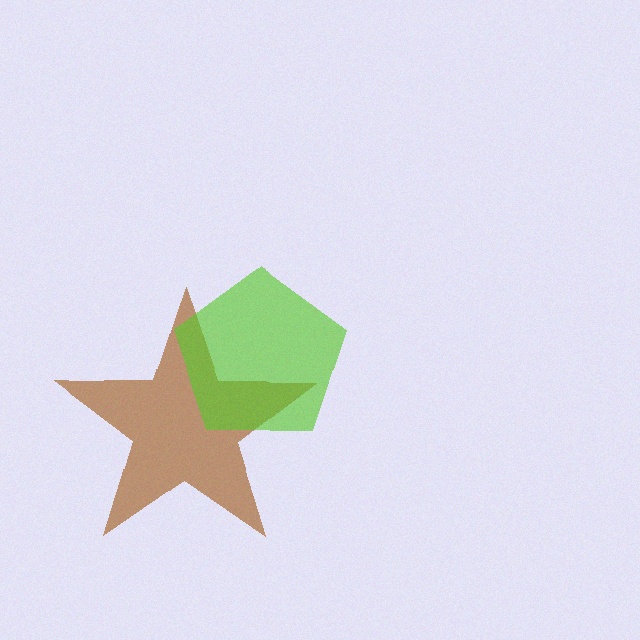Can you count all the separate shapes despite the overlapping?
Yes, there are 2 separate shapes.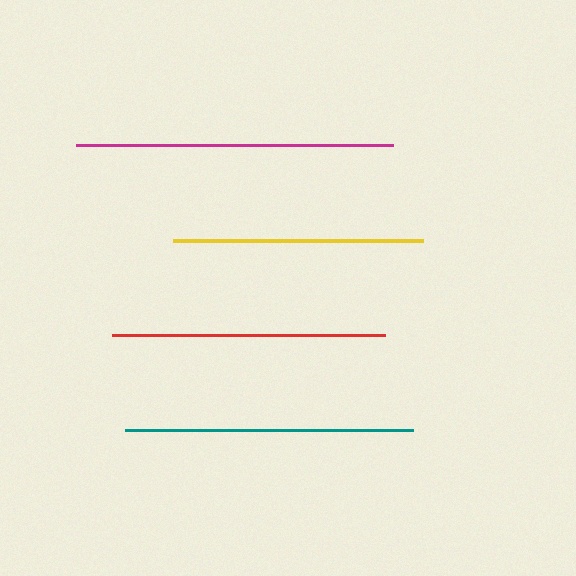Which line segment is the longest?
The magenta line is the longest at approximately 316 pixels.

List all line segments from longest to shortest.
From longest to shortest: magenta, teal, red, yellow.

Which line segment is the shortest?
The yellow line is the shortest at approximately 250 pixels.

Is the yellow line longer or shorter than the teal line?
The teal line is longer than the yellow line.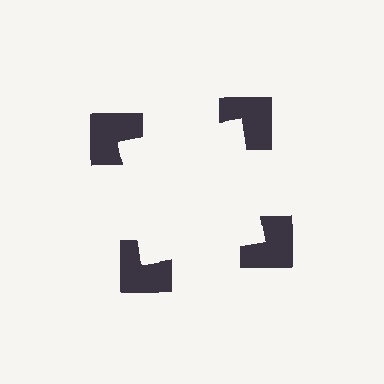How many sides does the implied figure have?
4 sides.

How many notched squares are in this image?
There are 4 — one at each vertex of the illusory square.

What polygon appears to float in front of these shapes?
An illusory square — its edges are inferred from the aligned wedge cuts in the notched squares, not physically drawn.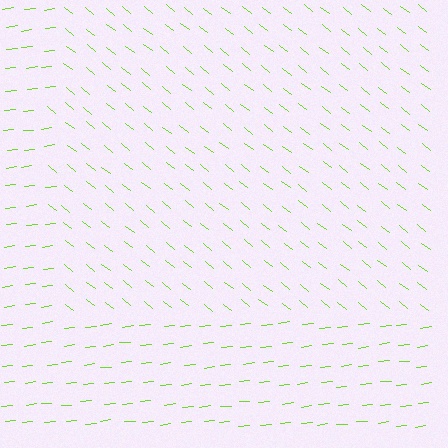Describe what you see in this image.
The image is filled with small lime line segments. A rectangle region in the image has lines oriented differently from the surrounding lines, creating a visible texture boundary.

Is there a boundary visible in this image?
Yes, there is a texture boundary formed by a change in line orientation.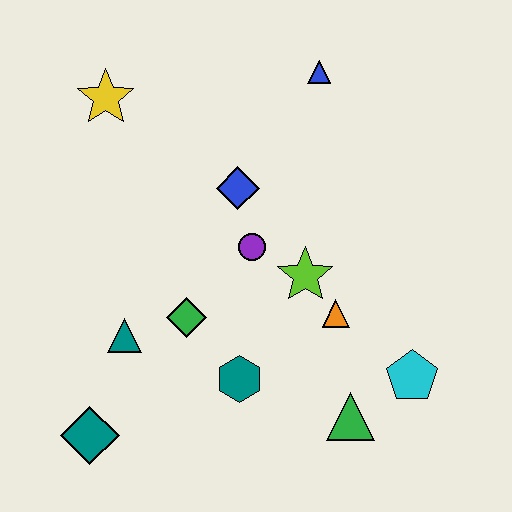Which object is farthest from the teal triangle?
The blue triangle is farthest from the teal triangle.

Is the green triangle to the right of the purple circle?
Yes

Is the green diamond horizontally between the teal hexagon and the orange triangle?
No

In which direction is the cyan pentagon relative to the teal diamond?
The cyan pentagon is to the right of the teal diamond.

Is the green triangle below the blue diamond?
Yes